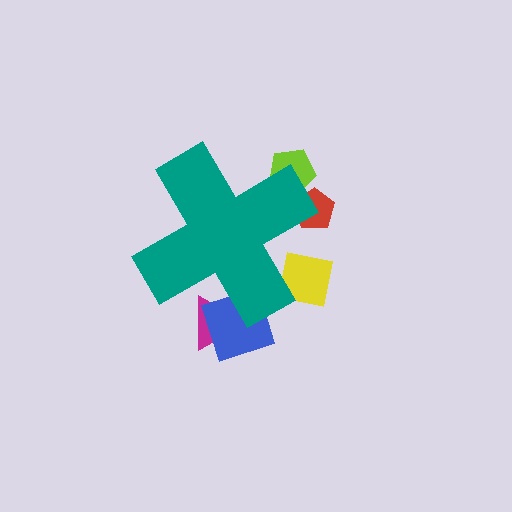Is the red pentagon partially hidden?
Yes, the red pentagon is partially hidden behind the teal cross.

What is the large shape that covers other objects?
A teal cross.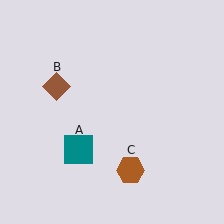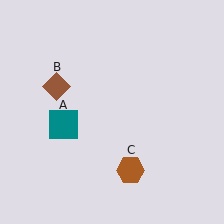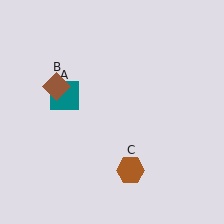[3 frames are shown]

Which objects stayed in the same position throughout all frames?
Brown diamond (object B) and brown hexagon (object C) remained stationary.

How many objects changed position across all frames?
1 object changed position: teal square (object A).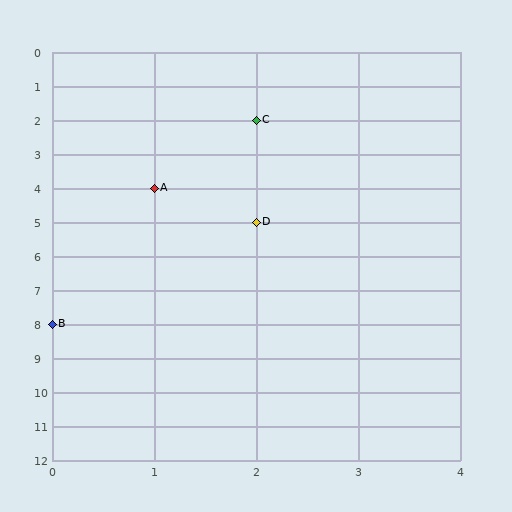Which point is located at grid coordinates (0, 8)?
Point B is at (0, 8).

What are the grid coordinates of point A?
Point A is at grid coordinates (1, 4).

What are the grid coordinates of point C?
Point C is at grid coordinates (2, 2).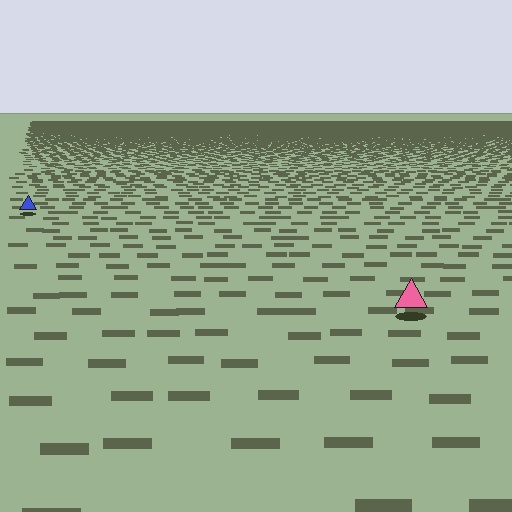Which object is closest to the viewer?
The pink triangle is closest. The texture marks near it are larger and more spread out.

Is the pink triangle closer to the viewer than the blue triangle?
Yes. The pink triangle is closer — you can tell from the texture gradient: the ground texture is coarser near it.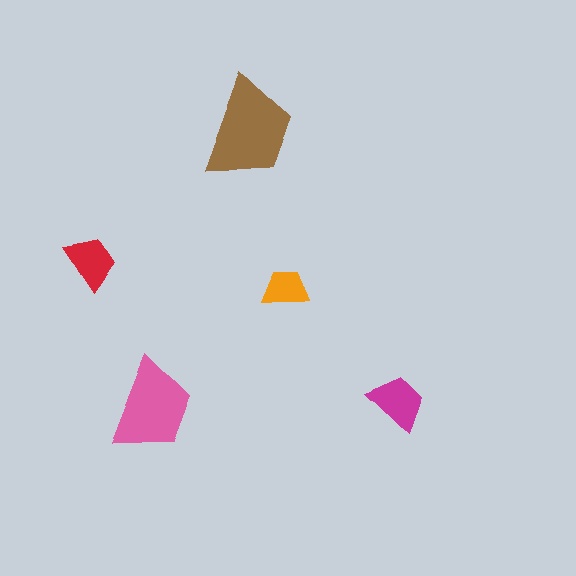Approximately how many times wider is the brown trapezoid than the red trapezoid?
About 2 times wider.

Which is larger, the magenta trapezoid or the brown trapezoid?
The brown one.